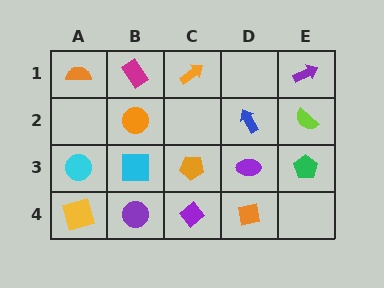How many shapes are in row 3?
5 shapes.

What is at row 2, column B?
An orange circle.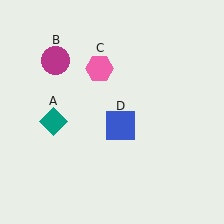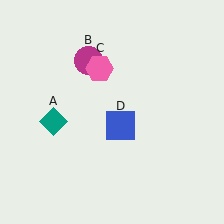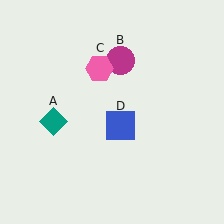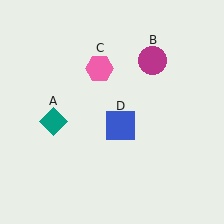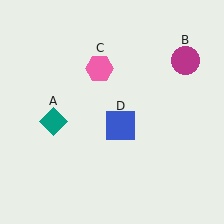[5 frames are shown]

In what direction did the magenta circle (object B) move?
The magenta circle (object B) moved right.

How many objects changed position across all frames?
1 object changed position: magenta circle (object B).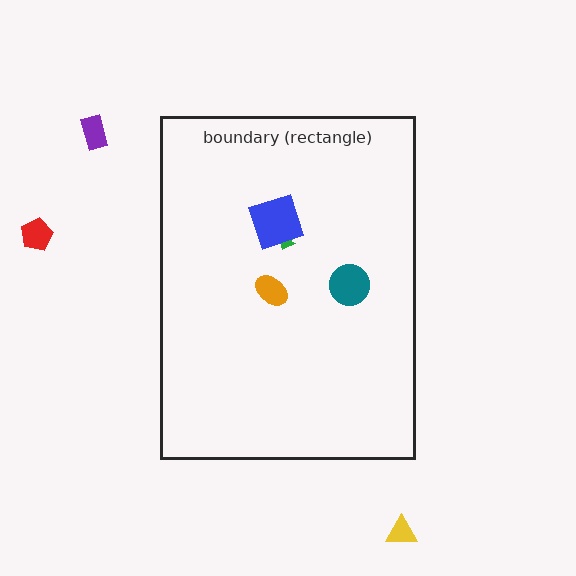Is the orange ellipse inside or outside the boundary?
Inside.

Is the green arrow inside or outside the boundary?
Inside.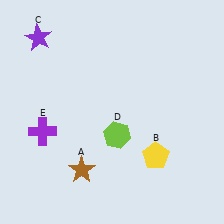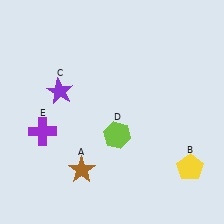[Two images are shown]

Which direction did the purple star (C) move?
The purple star (C) moved down.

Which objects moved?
The objects that moved are: the yellow pentagon (B), the purple star (C).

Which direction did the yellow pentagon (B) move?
The yellow pentagon (B) moved right.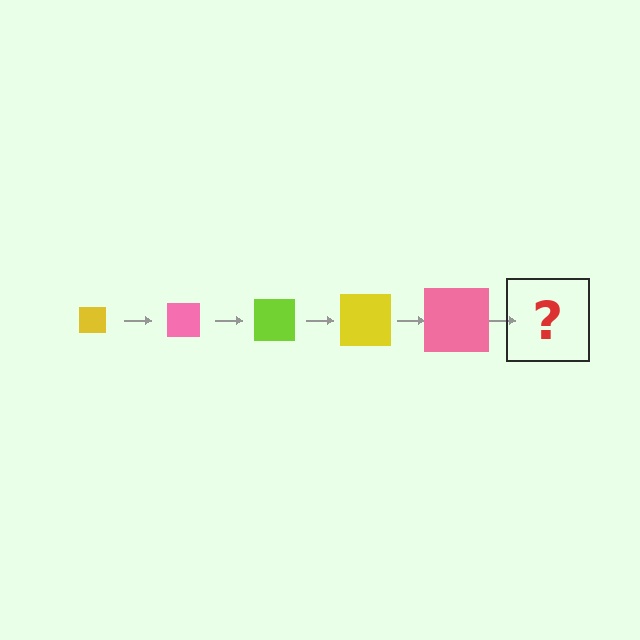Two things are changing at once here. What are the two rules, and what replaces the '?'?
The two rules are that the square grows larger each step and the color cycles through yellow, pink, and lime. The '?' should be a lime square, larger than the previous one.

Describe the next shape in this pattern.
It should be a lime square, larger than the previous one.